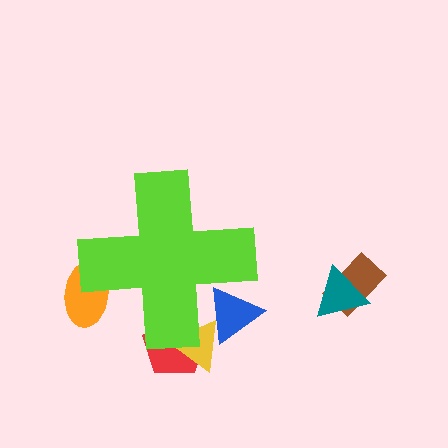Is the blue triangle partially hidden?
Yes, the blue triangle is partially hidden behind the lime cross.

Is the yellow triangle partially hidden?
Yes, the yellow triangle is partially hidden behind the lime cross.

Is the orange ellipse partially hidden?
Yes, the orange ellipse is partially hidden behind the lime cross.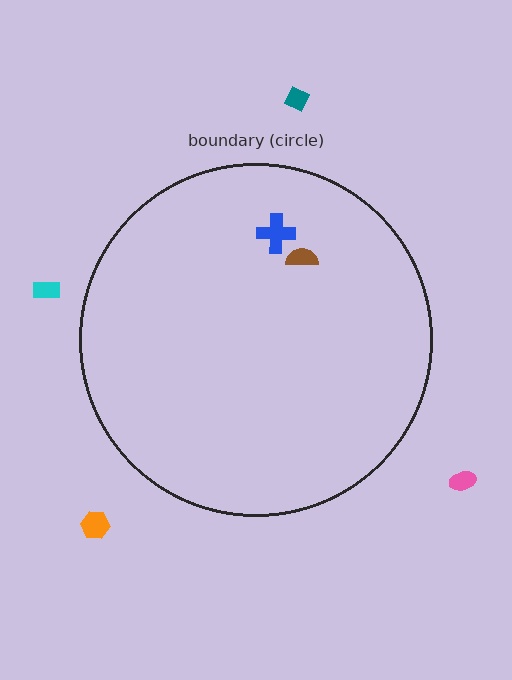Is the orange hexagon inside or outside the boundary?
Outside.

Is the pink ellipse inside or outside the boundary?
Outside.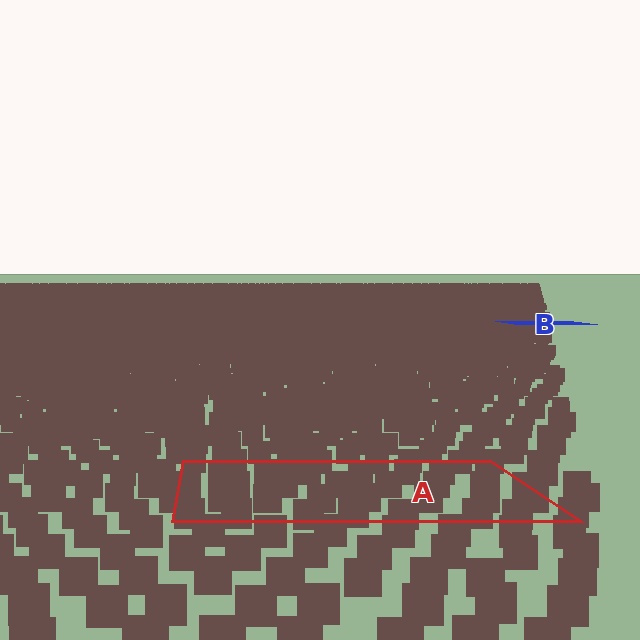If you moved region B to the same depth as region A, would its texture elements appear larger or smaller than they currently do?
They would appear larger. At a closer depth, the same texture elements are projected at a bigger on-screen size.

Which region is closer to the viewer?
Region A is closer. The texture elements there are larger and more spread out.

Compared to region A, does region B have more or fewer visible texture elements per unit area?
Region B has more texture elements per unit area — they are packed more densely because it is farther away.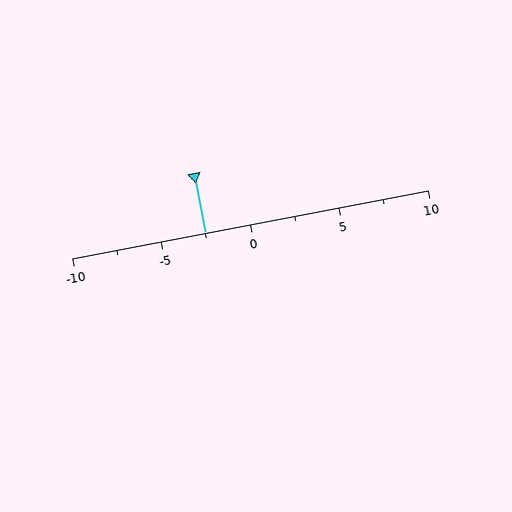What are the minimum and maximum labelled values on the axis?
The axis runs from -10 to 10.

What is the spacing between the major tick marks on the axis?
The major ticks are spaced 5 apart.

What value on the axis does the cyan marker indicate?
The marker indicates approximately -2.5.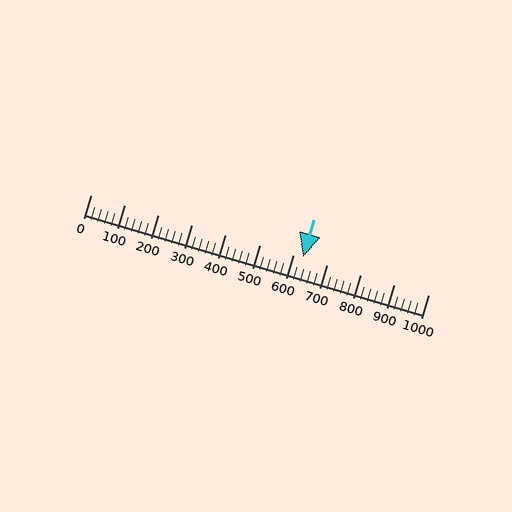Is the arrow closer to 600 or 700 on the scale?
The arrow is closer to 600.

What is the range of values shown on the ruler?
The ruler shows values from 0 to 1000.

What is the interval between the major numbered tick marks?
The major tick marks are spaced 100 units apart.